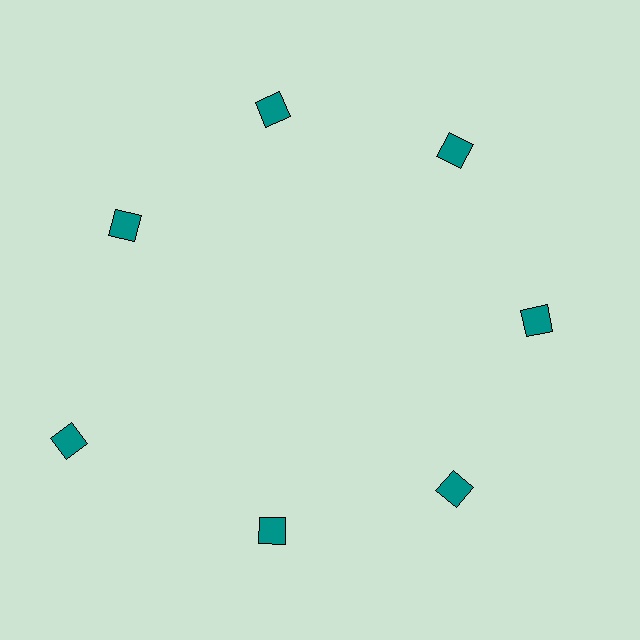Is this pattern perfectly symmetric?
No. The 7 teal diamonds are arranged in a ring, but one element near the 8 o'clock position is pushed outward from the center, breaking the 7-fold rotational symmetry.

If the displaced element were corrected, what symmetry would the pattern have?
It would have 7-fold rotational symmetry — the pattern would map onto itself every 51 degrees.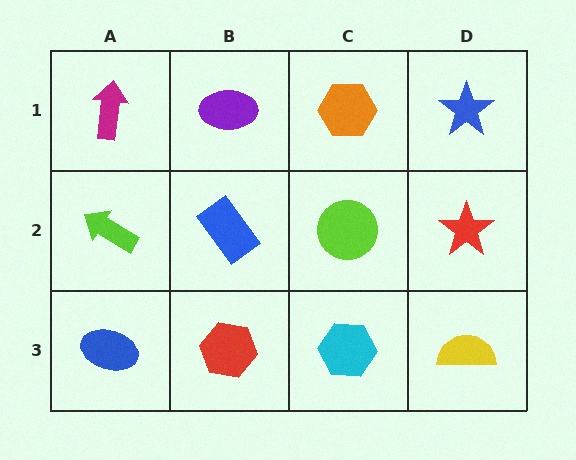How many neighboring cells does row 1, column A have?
2.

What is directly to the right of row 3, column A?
A red hexagon.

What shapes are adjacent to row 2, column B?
A purple ellipse (row 1, column B), a red hexagon (row 3, column B), a lime arrow (row 2, column A), a lime circle (row 2, column C).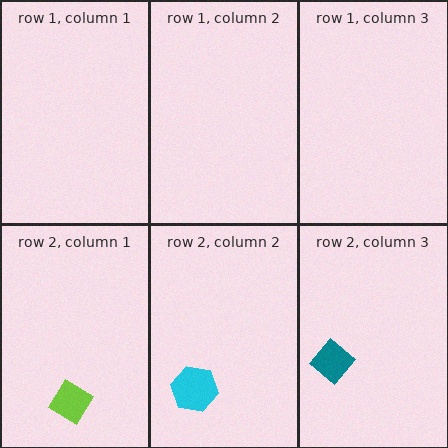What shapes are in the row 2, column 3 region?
The teal diamond.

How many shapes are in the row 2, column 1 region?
1.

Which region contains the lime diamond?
The row 2, column 1 region.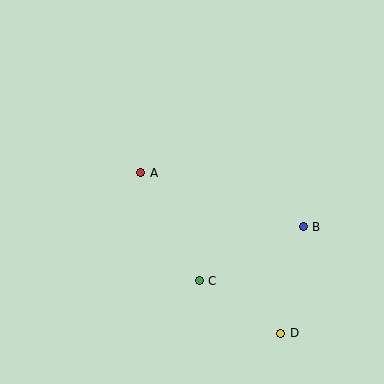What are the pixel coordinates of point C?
Point C is at (199, 281).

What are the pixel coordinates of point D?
Point D is at (281, 333).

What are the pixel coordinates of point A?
Point A is at (141, 173).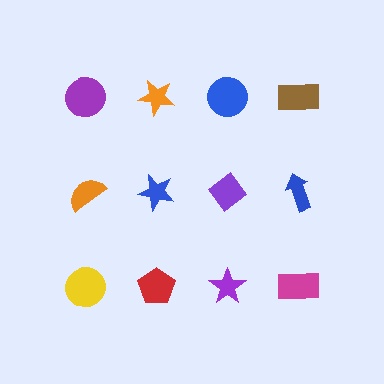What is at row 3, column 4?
A magenta rectangle.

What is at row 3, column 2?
A red pentagon.